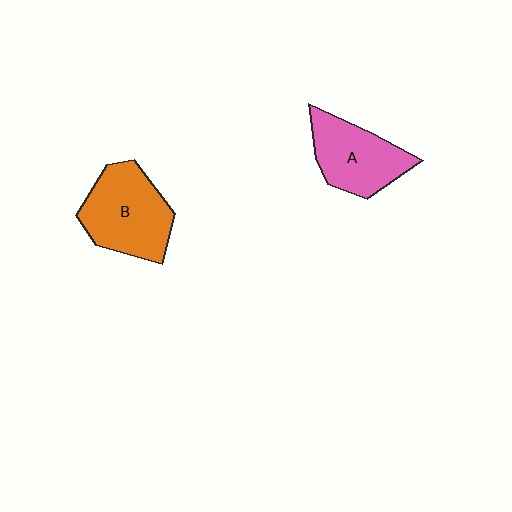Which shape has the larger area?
Shape B (orange).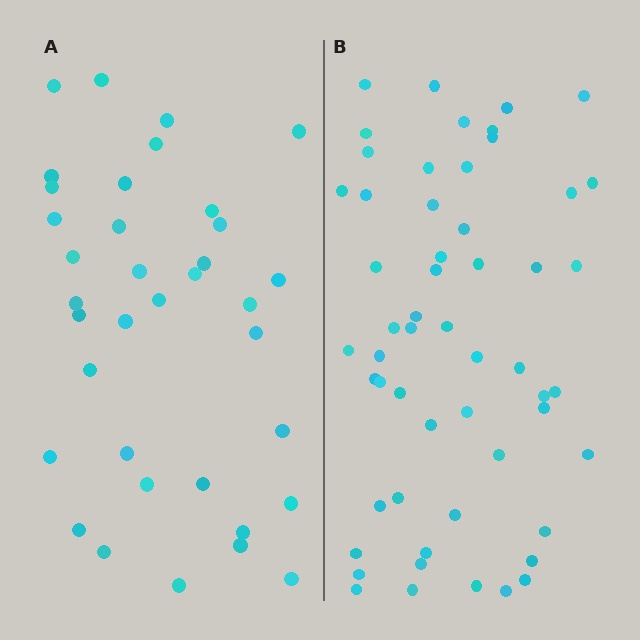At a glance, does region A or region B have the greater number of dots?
Region B (the right region) has more dots.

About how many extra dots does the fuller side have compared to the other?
Region B has approximately 20 more dots than region A.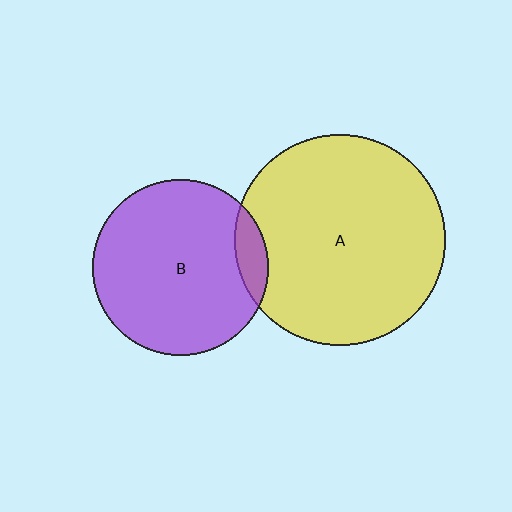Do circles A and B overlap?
Yes.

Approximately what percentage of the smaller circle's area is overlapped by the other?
Approximately 10%.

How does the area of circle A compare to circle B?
Approximately 1.4 times.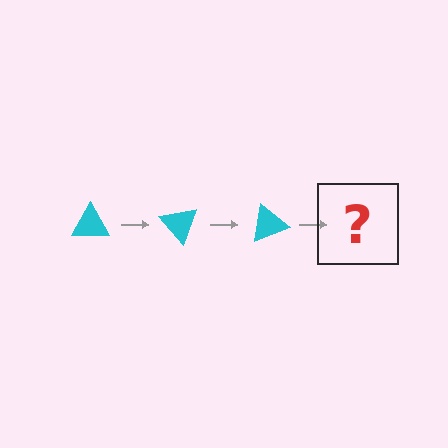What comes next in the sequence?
The next element should be a cyan triangle rotated 150 degrees.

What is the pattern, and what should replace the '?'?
The pattern is that the triangle rotates 50 degrees each step. The '?' should be a cyan triangle rotated 150 degrees.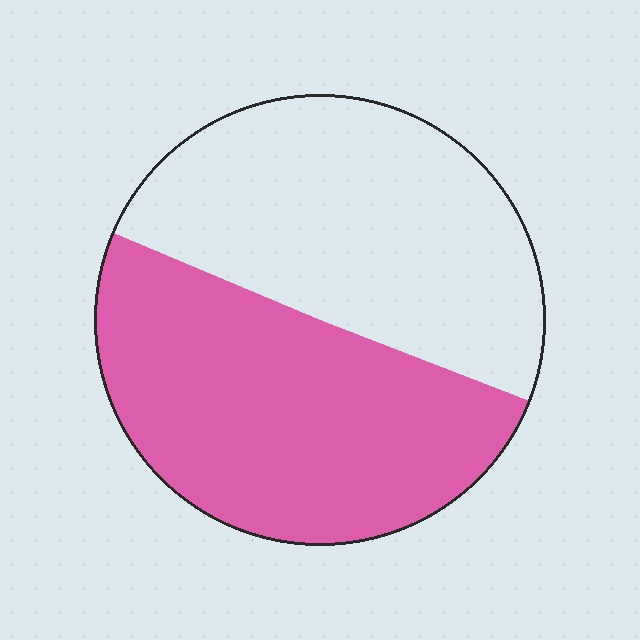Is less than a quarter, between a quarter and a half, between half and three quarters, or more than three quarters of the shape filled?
Between half and three quarters.